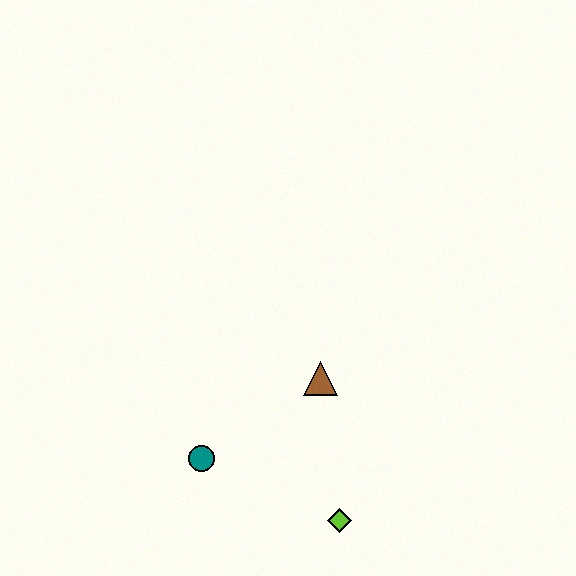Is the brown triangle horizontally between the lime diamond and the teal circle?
Yes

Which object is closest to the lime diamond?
The brown triangle is closest to the lime diamond.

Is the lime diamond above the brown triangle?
No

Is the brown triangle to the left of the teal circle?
No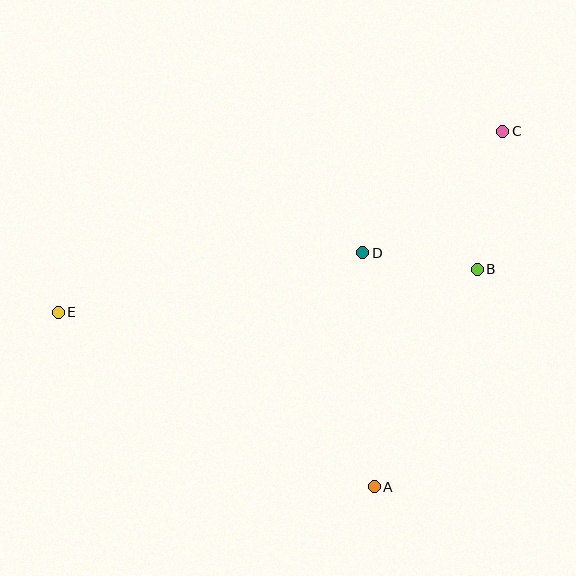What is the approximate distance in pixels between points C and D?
The distance between C and D is approximately 186 pixels.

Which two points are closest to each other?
Points B and D are closest to each other.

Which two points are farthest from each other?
Points C and E are farthest from each other.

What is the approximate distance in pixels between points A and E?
The distance between A and E is approximately 361 pixels.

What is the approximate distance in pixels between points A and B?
The distance between A and B is approximately 241 pixels.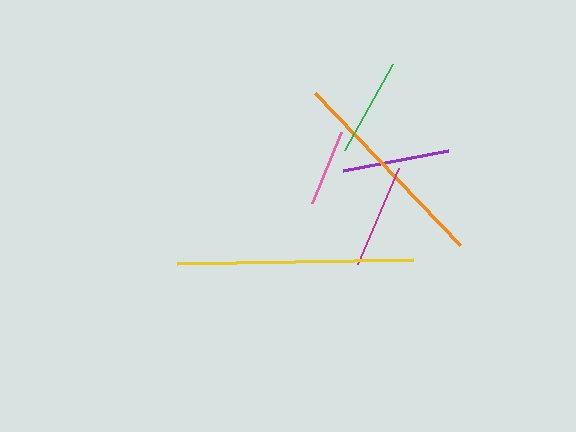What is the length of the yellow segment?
The yellow segment is approximately 236 pixels long.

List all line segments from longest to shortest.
From longest to shortest: yellow, orange, purple, magenta, green, pink.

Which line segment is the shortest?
The pink line is the shortest at approximately 77 pixels.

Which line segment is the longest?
The yellow line is the longest at approximately 236 pixels.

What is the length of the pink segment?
The pink segment is approximately 77 pixels long.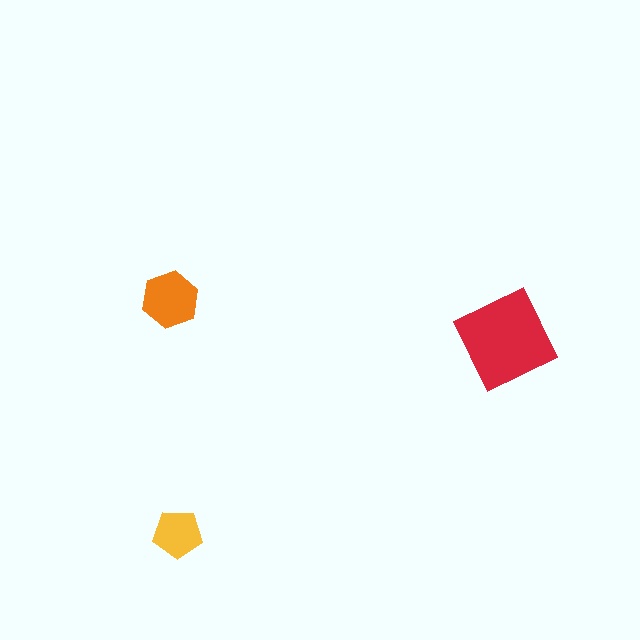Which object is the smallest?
The yellow pentagon.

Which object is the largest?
The red diamond.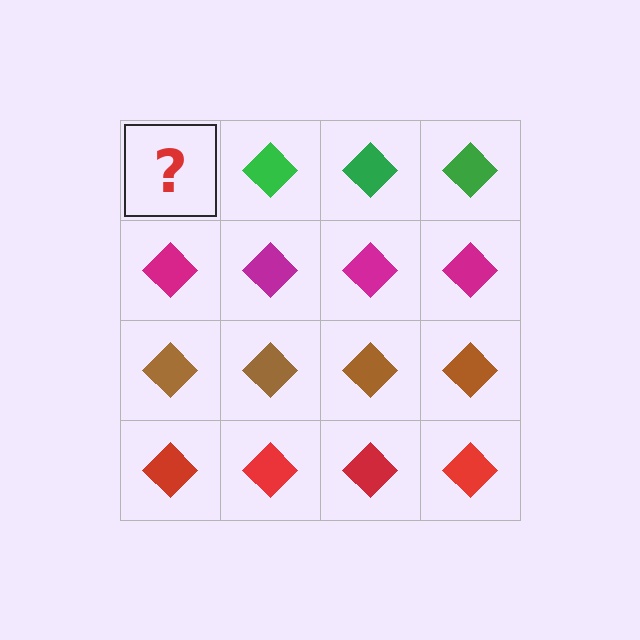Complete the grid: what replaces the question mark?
The question mark should be replaced with a green diamond.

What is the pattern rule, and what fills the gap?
The rule is that each row has a consistent color. The gap should be filled with a green diamond.